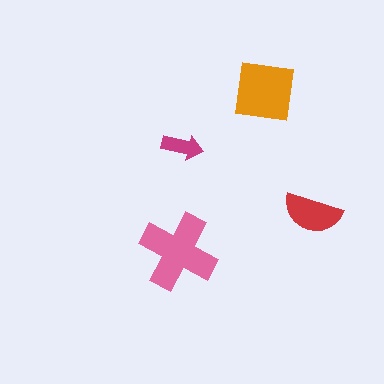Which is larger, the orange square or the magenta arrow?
The orange square.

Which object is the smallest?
The magenta arrow.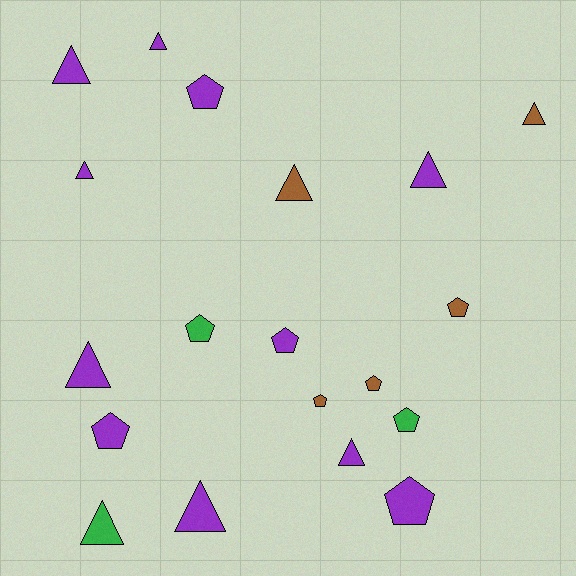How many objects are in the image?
There are 19 objects.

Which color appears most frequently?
Purple, with 11 objects.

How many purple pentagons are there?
There are 4 purple pentagons.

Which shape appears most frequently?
Triangle, with 10 objects.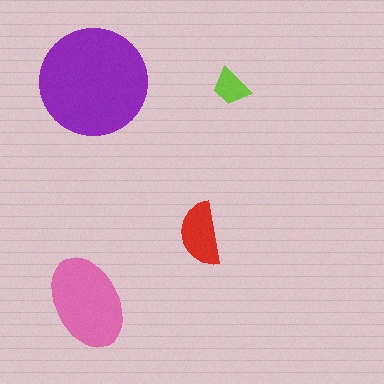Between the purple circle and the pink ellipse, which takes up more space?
The purple circle.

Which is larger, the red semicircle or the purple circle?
The purple circle.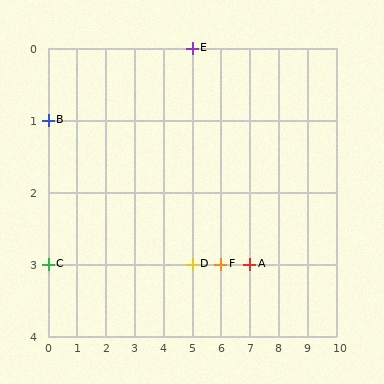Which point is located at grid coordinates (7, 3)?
Point A is at (7, 3).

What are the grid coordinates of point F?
Point F is at grid coordinates (6, 3).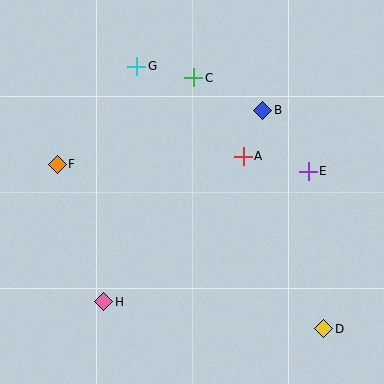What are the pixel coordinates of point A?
Point A is at (243, 156).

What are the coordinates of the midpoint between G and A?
The midpoint between G and A is at (190, 111).